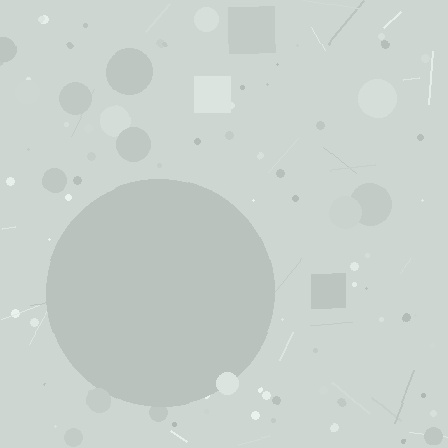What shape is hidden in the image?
A circle is hidden in the image.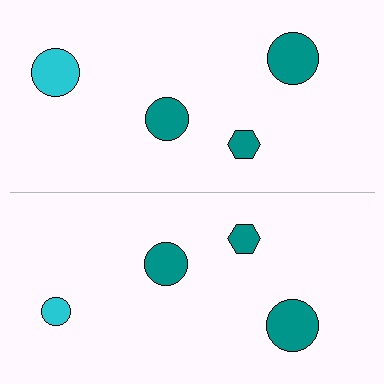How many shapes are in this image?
There are 8 shapes in this image.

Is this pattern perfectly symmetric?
No, the pattern is not perfectly symmetric. The cyan circle on the bottom side has a different size than its mirror counterpart.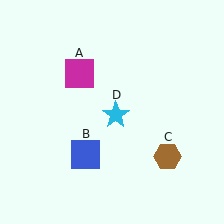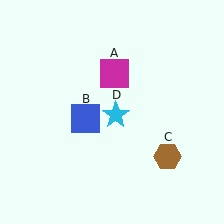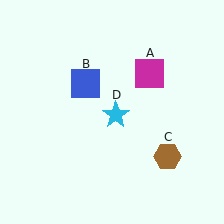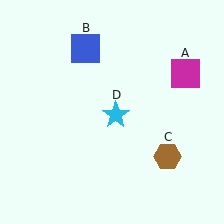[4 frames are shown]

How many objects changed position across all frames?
2 objects changed position: magenta square (object A), blue square (object B).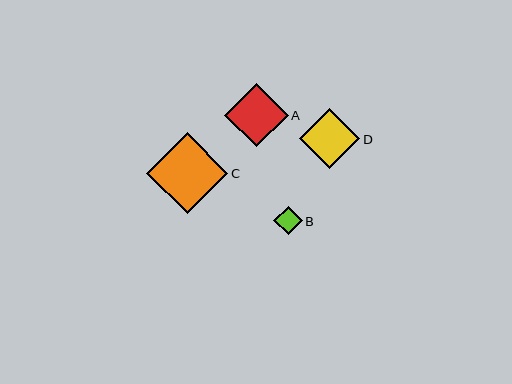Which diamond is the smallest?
Diamond B is the smallest with a size of approximately 28 pixels.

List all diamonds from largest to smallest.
From largest to smallest: C, A, D, B.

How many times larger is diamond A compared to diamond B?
Diamond A is approximately 2.2 times the size of diamond B.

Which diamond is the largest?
Diamond C is the largest with a size of approximately 81 pixels.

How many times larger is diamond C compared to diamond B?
Diamond C is approximately 2.9 times the size of diamond B.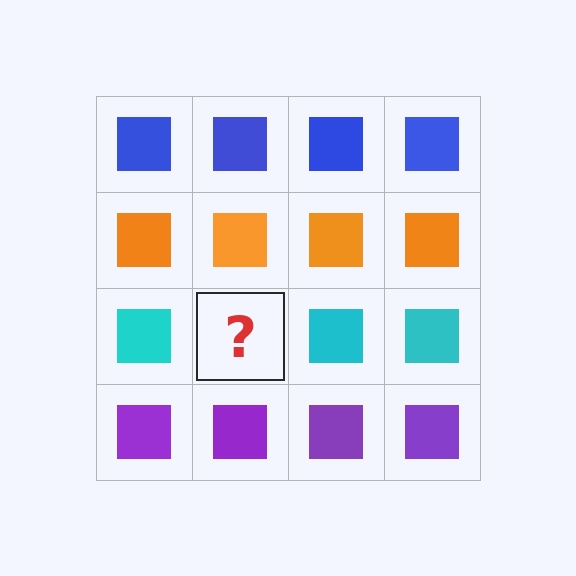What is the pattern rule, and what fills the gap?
The rule is that each row has a consistent color. The gap should be filled with a cyan square.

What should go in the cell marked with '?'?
The missing cell should contain a cyan square.